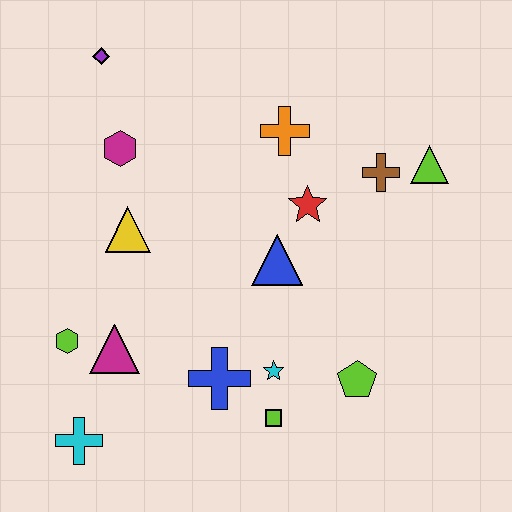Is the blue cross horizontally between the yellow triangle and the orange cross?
Yes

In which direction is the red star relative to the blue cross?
The red star is above the blue cross.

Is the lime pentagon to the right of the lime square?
Yes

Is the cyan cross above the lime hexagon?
No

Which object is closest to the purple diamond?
The magenta hexagon is closest to the purple diamond.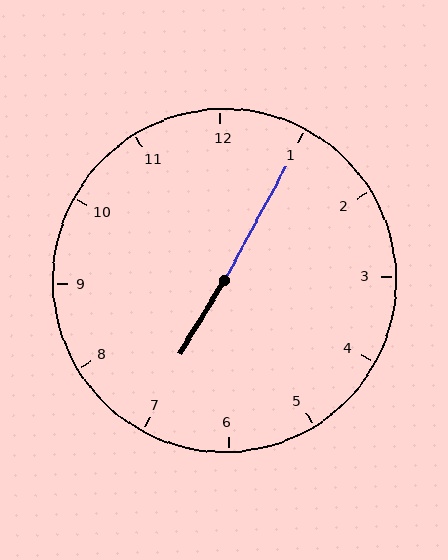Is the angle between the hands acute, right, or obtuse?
It is obtuse.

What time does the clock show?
7:05.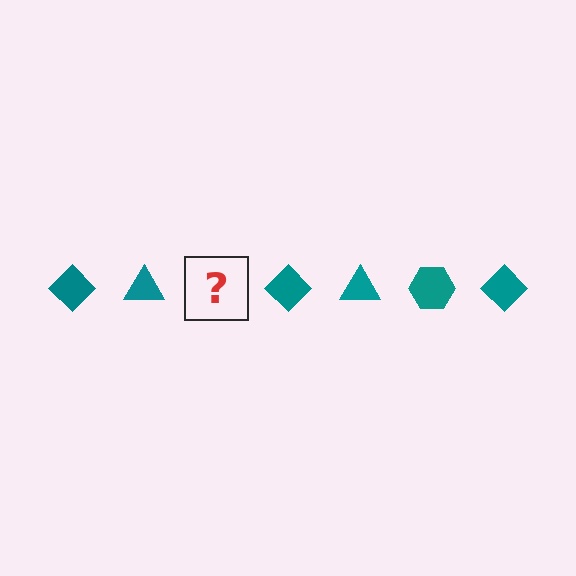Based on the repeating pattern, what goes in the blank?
The blank should be a teal hexagon.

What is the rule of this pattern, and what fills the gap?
The rule is that the pattern cycles through diamond, triangle, hexagon shapes in teal. The gap should be filled with a teal hexagon.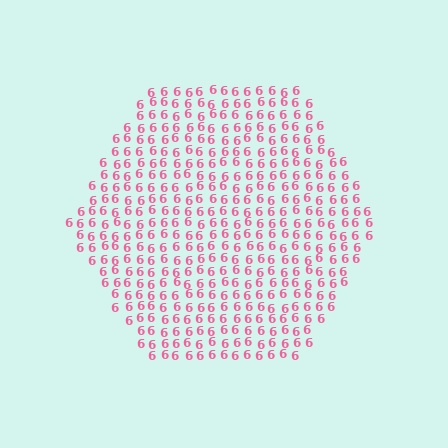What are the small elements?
The small elements are digit 6's.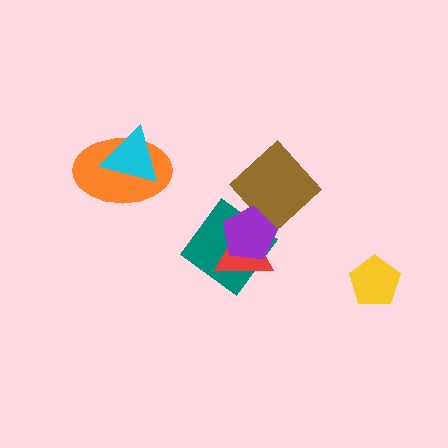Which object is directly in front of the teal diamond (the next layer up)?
The red triangle is directly in front of the teal diamond.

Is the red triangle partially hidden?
Yes, it is partially covered by another shape.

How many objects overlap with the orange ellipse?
1 object overlaps with the orange ellipse.